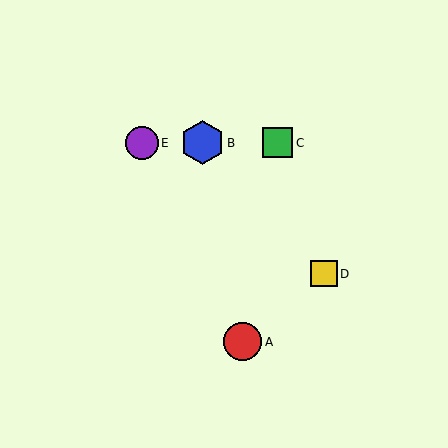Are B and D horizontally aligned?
No, B is at y≈143 and D is at y≈274.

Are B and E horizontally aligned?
Yes, both are at y≈143.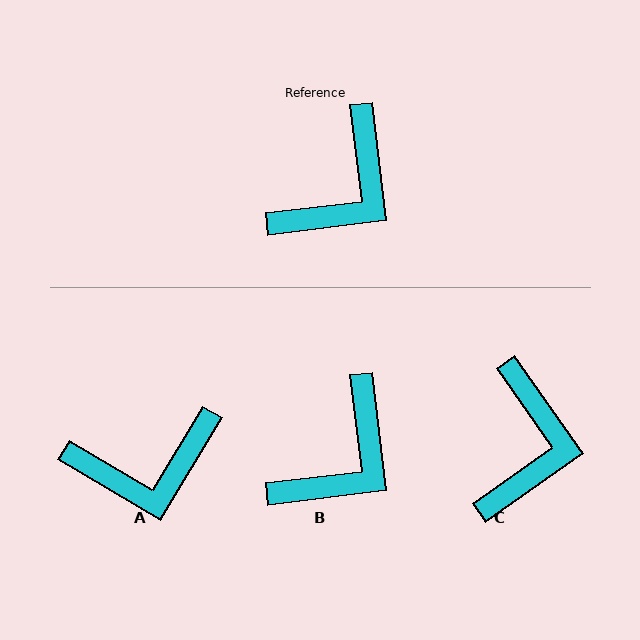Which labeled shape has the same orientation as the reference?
B.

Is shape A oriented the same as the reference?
No, it is off by about 38 degrees.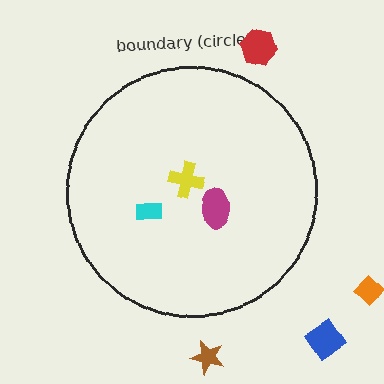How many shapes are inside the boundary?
3 inside, 4 outside.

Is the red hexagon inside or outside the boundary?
Outside.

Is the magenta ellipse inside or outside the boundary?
Inside.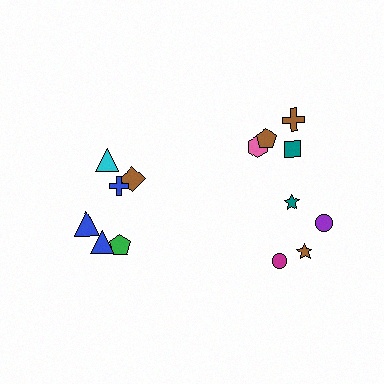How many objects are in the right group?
There are 8 objects.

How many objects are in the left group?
There are 6 objects.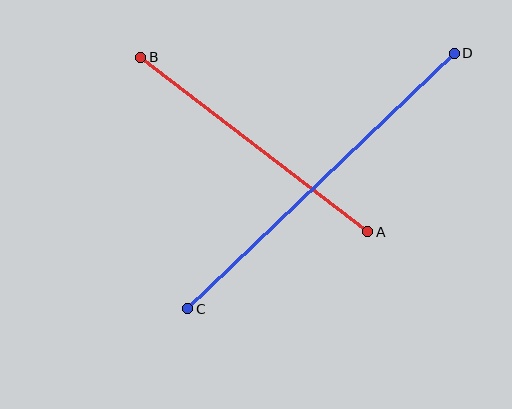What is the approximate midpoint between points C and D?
The midpoint is at approximately (321, 181) pixels.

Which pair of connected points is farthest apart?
Points C and D are farthest apart.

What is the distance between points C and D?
The distance is approximately 369 pixels.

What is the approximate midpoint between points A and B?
The midpoint is at approximately (254, 145) pixels.